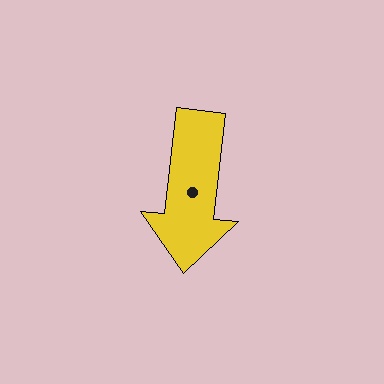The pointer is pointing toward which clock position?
Roughly 6 o'clock.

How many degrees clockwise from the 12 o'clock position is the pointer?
Approximately 186 degrees.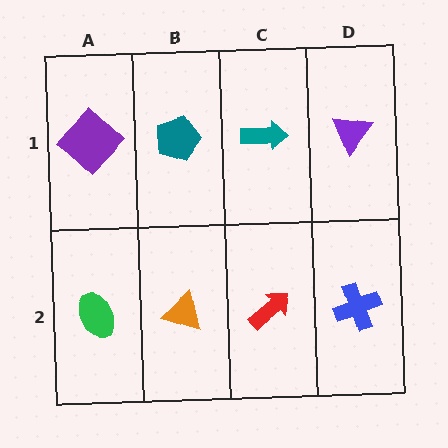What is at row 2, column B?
An orange triangle.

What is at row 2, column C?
A red arrow.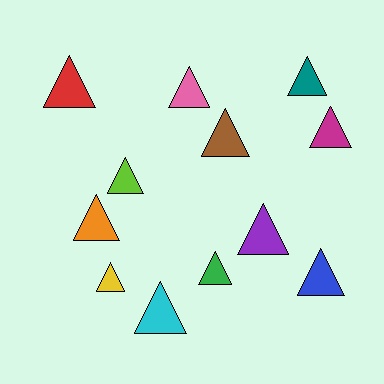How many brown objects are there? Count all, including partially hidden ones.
There is 1 brown object.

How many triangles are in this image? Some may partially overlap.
There are 12 triangles.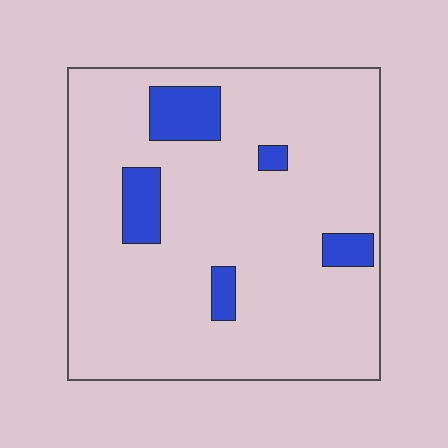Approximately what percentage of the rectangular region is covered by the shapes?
Approximately 10%.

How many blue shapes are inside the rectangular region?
5.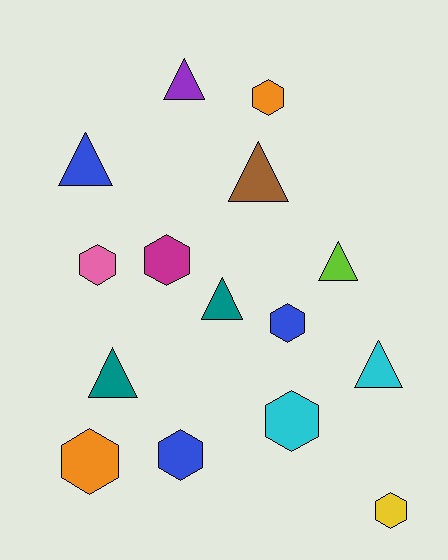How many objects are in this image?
There are 15 objects.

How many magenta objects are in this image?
There is 1 magenta object.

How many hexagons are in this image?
There are 8 hexagons.